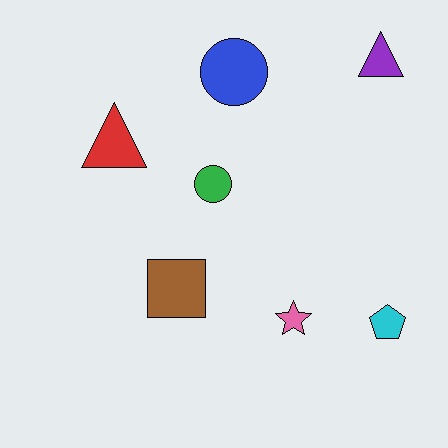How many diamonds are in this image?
There are no diamonds.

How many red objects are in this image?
There is 1 red object.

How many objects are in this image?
There are 7 objects.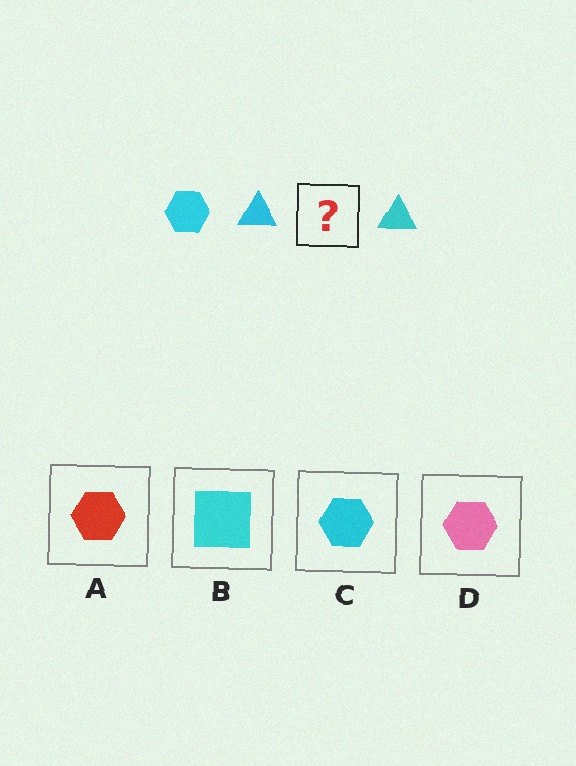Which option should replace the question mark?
Option C.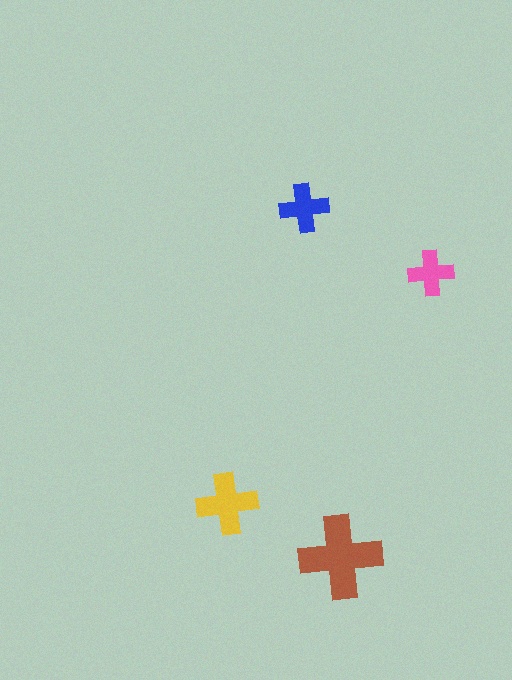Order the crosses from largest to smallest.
the brown one, the yellow one, the blue one, the pink one.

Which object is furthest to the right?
The pink cross is rightmost.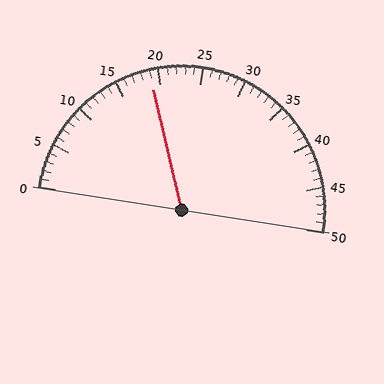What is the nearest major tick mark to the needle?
The nearest major tick mark is 20.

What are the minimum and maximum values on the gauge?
The gauge ranges from 0 to 50.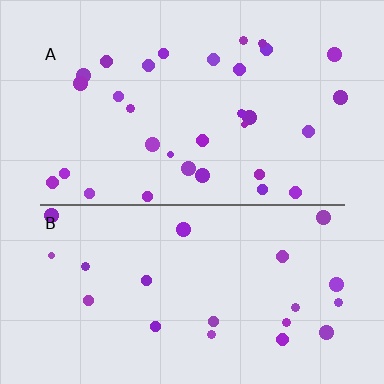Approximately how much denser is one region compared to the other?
Approximately 1.5× — region A over region B.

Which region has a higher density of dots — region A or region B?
A (the top).